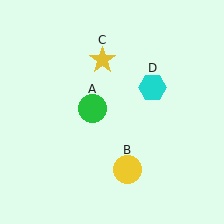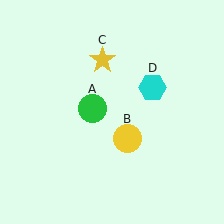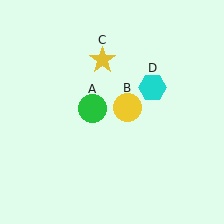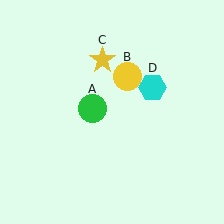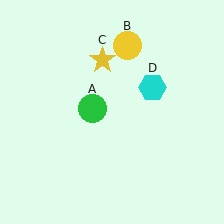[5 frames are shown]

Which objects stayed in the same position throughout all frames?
Green circle (object A) and yellow star (object C) and cyan hexagon (object D) remained stationary.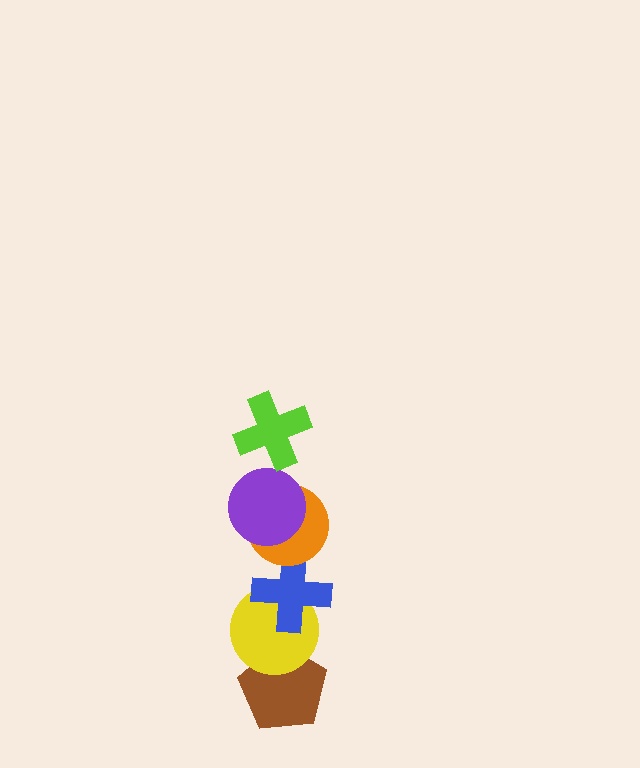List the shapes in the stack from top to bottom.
From top to bottom: the lime cross, the purple circle, the orange circle, the blue cross, the yellow circle, the brown pentagon.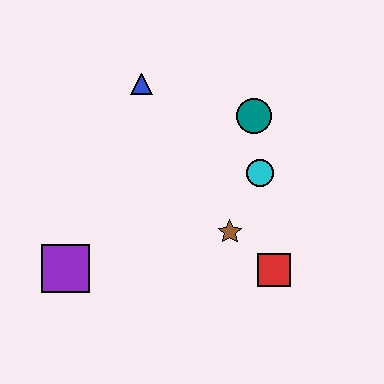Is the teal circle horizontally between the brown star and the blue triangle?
No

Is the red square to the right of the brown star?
Yes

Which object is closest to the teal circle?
The cyan circle is closest to the teal circle.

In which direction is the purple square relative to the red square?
The purple square is to the left of the red square.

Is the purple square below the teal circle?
Yes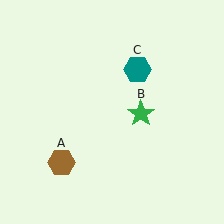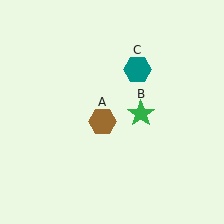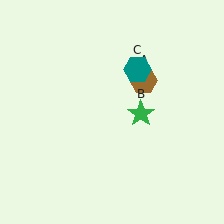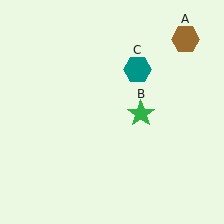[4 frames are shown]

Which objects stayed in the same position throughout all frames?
Green star (object B) and teal hexagon (object C) remained stationary.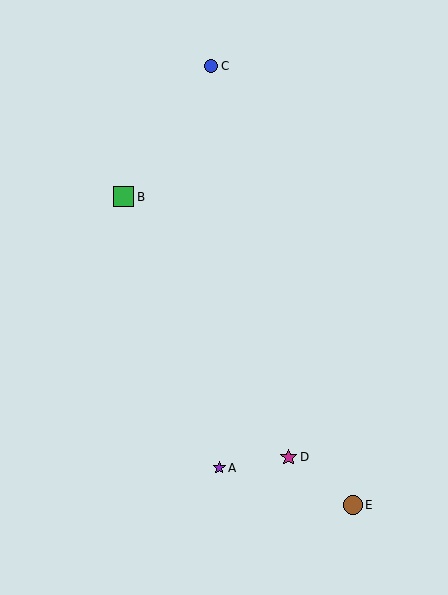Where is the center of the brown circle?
The center of the brown circle is at (353, 505).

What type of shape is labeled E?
Shape E is a brown circle.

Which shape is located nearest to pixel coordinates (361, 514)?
The brown circle (labeled E) at (353, 505) is nearest to that location.